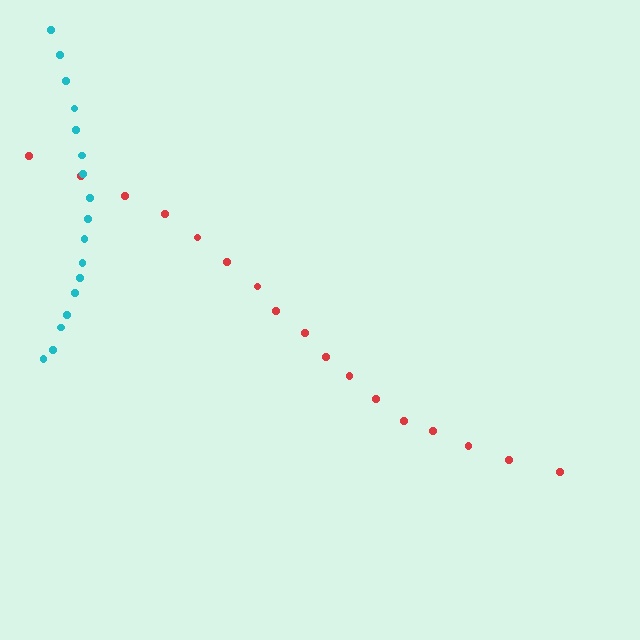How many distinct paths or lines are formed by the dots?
There are 2 distinct paths.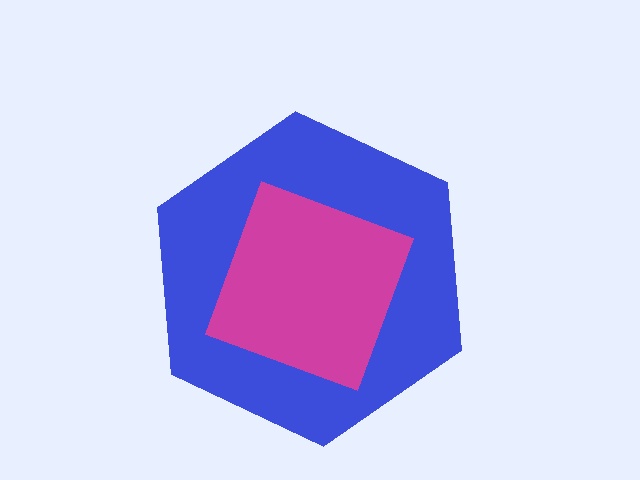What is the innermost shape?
The magenta square.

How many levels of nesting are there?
2.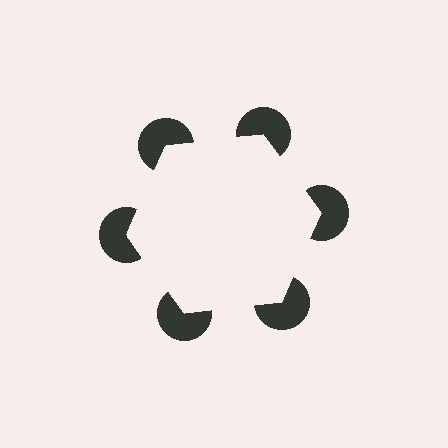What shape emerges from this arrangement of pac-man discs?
An illusory hexagon — its edges are inferred from the aligned wedge cuts in the pac-man discs, not physically drawn.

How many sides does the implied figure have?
6 sides.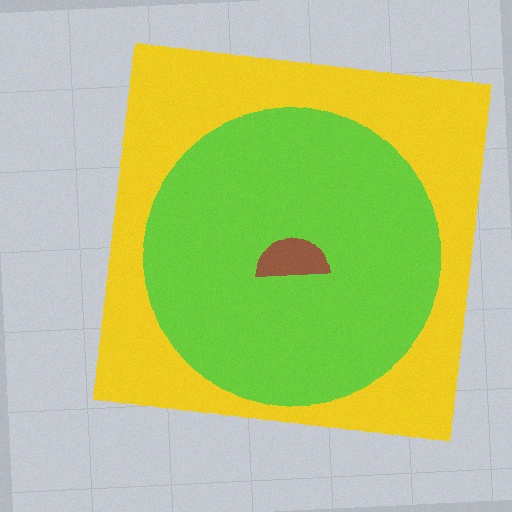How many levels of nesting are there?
3.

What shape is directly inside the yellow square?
The lime circle.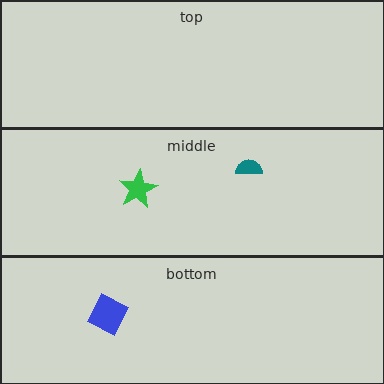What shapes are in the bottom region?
The blue diamond.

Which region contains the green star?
The middle region.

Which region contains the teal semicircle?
The middle region.